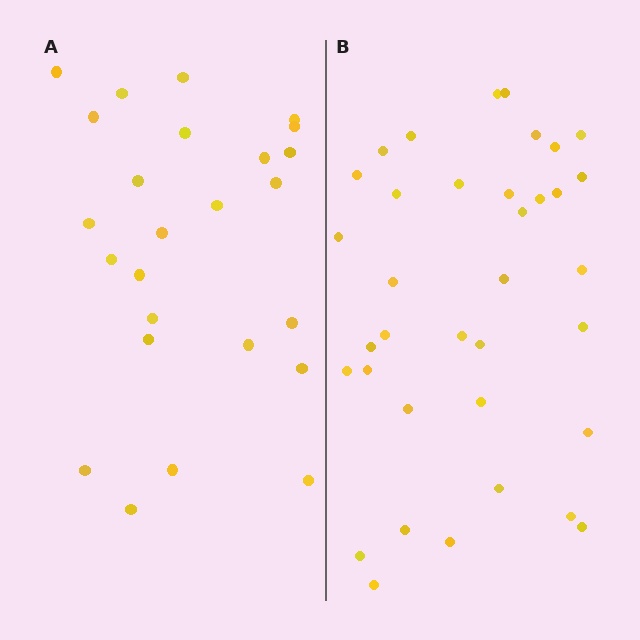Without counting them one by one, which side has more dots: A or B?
Region B (the right region) has more dots.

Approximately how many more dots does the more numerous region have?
Region B has roughly 12 or so more dots than region A.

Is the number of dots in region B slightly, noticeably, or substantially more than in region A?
Region B has noticeably more, but not dramatically so. The ratio is roughly 1.4 to 1.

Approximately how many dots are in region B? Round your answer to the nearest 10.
About 40 dots. (The exact count is 36, which rounds to 40.)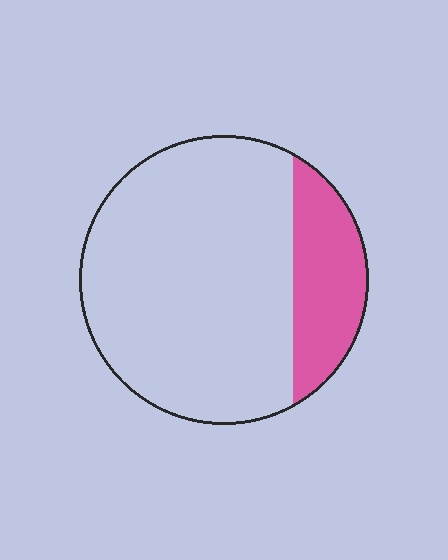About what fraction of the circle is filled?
About one fifth (1/5).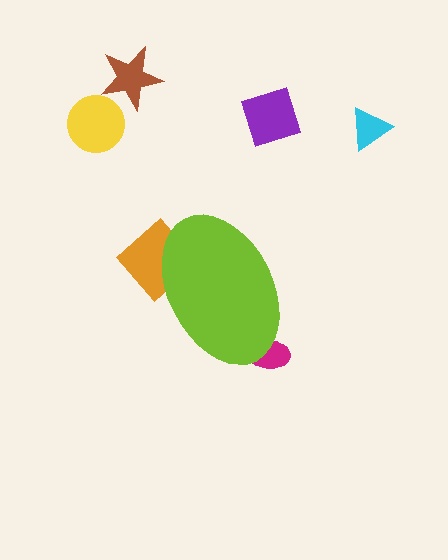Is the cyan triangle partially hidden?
No, the cyan triangle is fully visible.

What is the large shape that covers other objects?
A lime ellipse.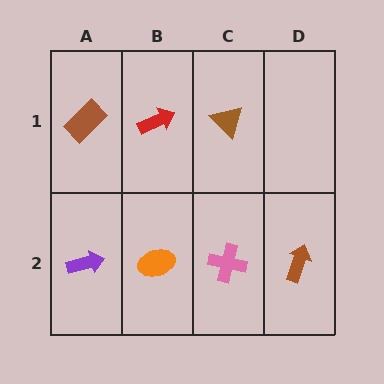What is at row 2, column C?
A pink cross.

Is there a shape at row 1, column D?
No, that cell is empty.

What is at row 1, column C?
A brown triangle.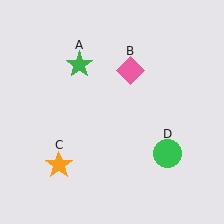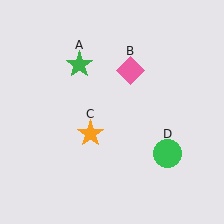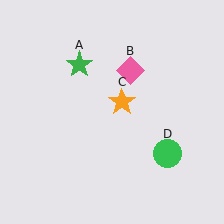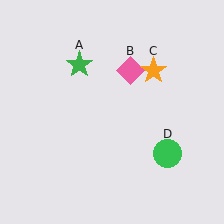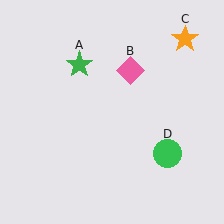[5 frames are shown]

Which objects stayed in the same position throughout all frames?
Green star (object A) and pink diamond (object B) and green circle (object D) remained stationary.